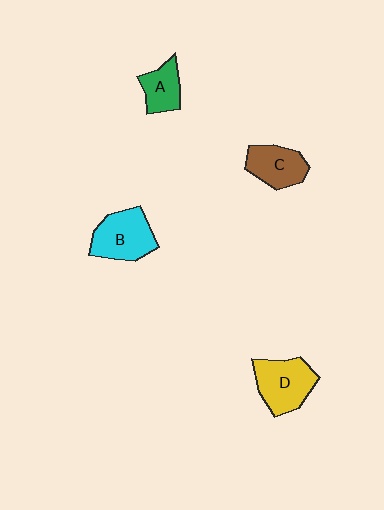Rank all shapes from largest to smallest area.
From largest to smallest: D (yellow), B (cyan), C (brown), A (green).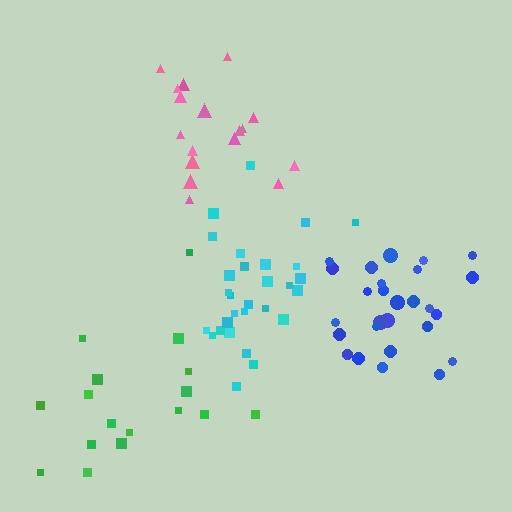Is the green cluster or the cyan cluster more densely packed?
Cyan.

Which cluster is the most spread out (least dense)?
Green.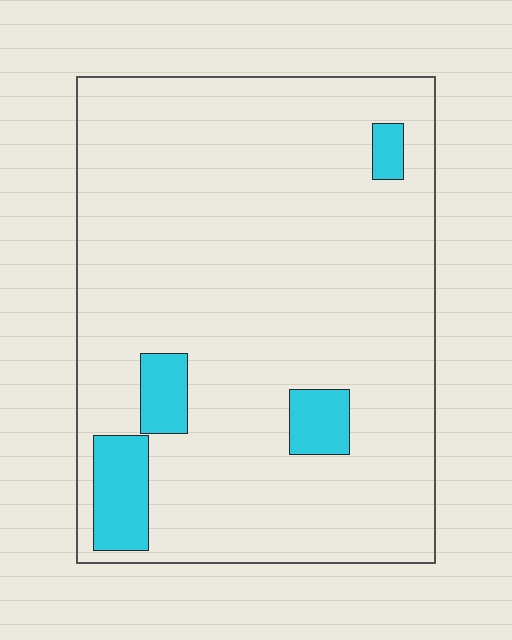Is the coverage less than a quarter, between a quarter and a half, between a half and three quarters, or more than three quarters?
Less than a quarter.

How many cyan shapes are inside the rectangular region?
4.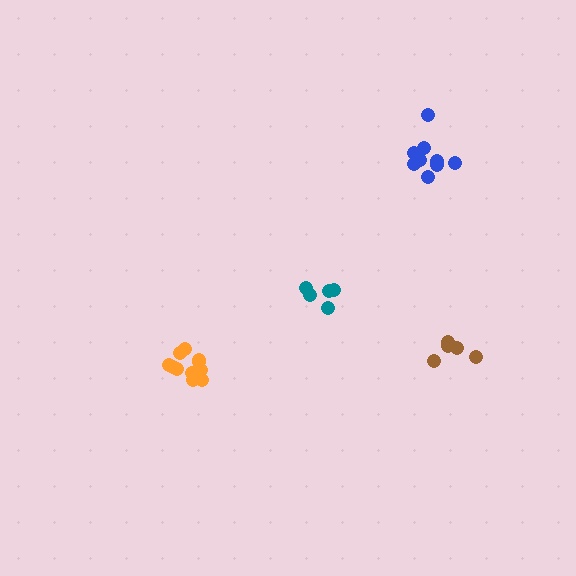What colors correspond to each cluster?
The clusters are colored: orange, blue, brown, teal.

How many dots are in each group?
Group 1: 11 dots, Group 2: 9 dots, Group 3: 6 dots, Group 4: 5 dots (31 total).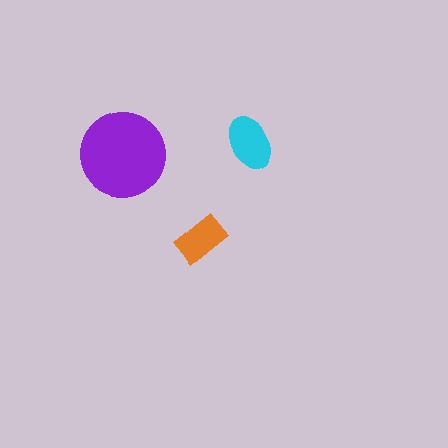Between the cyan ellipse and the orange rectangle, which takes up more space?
The cyan ellipse.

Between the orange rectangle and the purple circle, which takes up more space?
The purple circle.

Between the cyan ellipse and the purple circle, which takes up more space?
The purple circle.